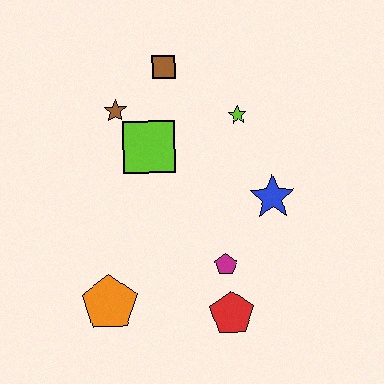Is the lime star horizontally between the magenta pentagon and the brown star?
No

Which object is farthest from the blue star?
The orange pentagon is farthest from the blue star.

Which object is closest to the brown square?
The brown star is closest to the brown square.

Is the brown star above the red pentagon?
Yes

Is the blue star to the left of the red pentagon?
No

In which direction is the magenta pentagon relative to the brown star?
The magenta pentagon is below the brown star.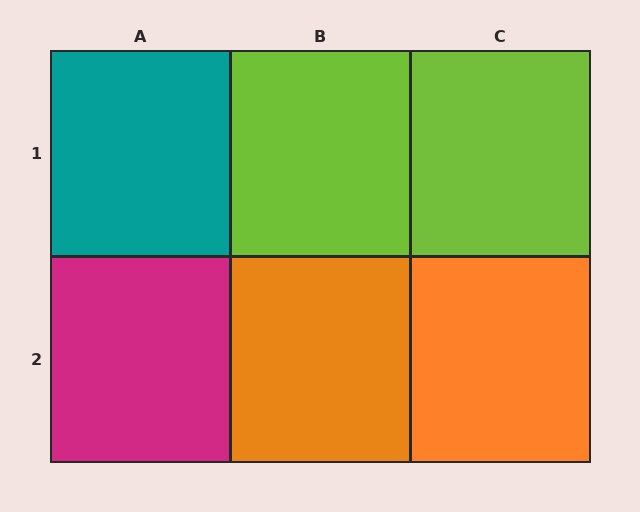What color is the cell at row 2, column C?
Orange.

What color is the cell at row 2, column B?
Orange.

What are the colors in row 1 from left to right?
Teal, lime, lime.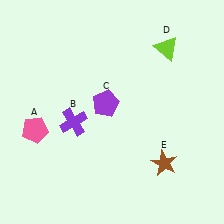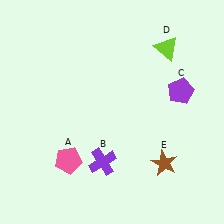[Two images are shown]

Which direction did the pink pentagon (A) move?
The pink pentagon (A) moved right.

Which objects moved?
The objects that moved are: the pink pentagon (A), the purple cross (B), the purple pentagon (C).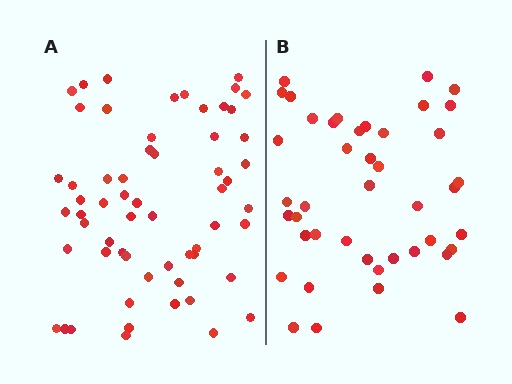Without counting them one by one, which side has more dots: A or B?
Region A (the left region) has more dots.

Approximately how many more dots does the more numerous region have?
Region A has approximately 15 more dots than region B.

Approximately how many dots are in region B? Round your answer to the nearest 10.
About 40 dots. (The exact count is 43, which rounds to 40.)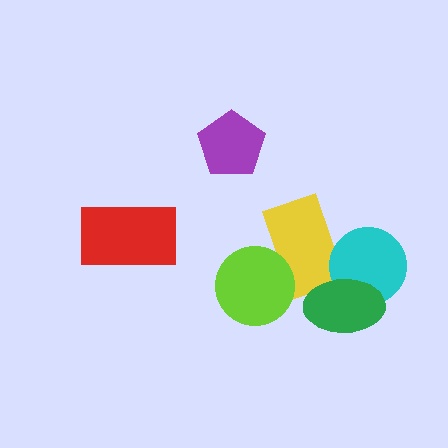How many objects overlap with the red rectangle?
0 objects overlap with the red rectangle.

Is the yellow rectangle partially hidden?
Yes, it is partially covered by another shape.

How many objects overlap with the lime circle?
1 object overlaps with the lime circle.